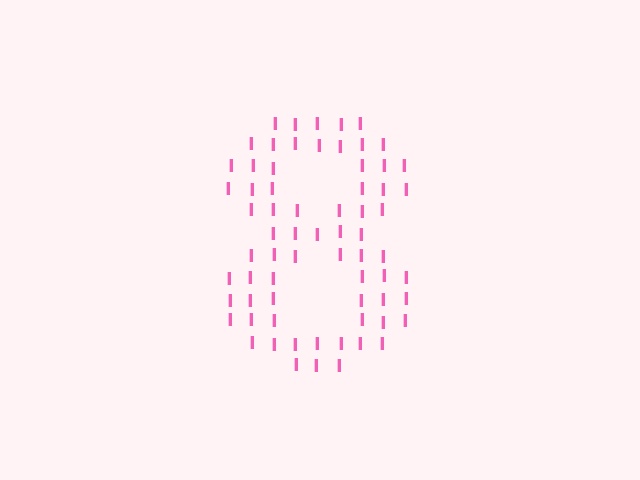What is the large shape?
The large shape is the digit 8.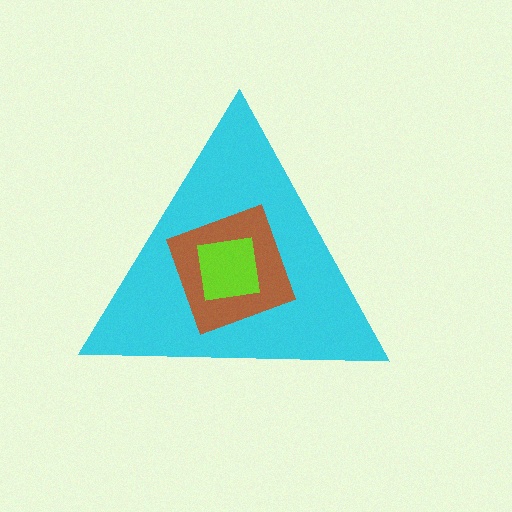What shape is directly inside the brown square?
The lime square.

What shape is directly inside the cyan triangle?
The brown square.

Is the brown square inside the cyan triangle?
Yes.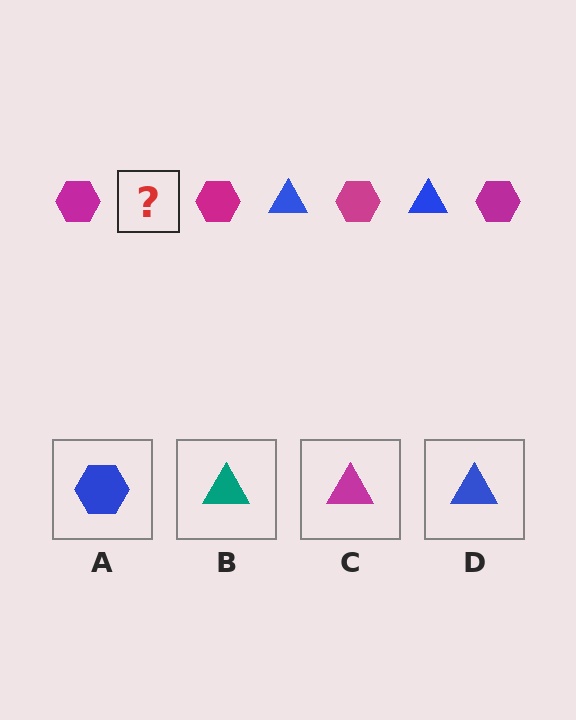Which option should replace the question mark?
Option D.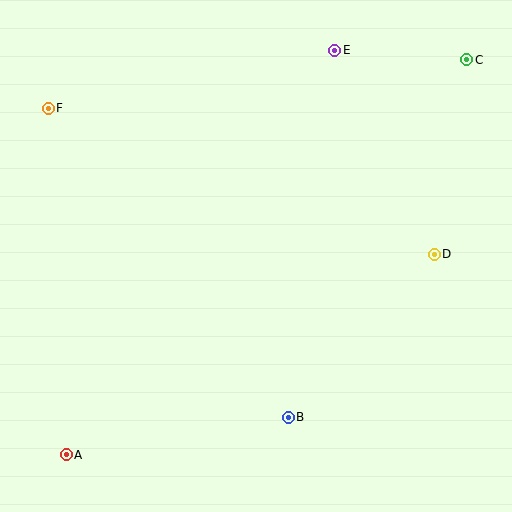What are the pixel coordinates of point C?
Point C is at (467, 60).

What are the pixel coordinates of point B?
Point B is at (288, 417).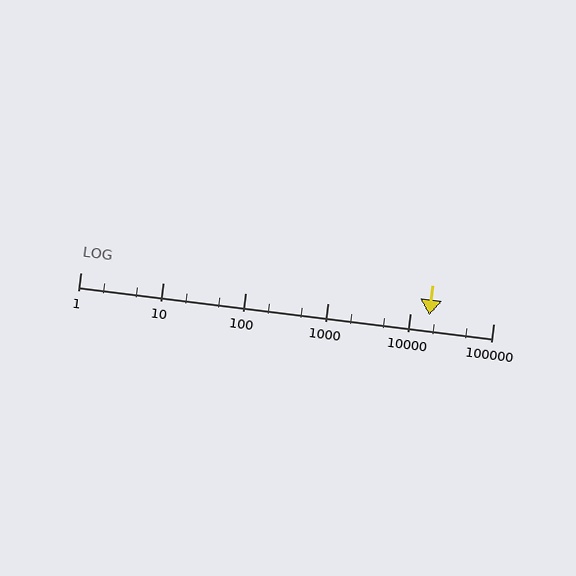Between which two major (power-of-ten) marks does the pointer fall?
The pointer is between 10000 and 100000.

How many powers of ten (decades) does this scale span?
The scale spans 5 decades, from 1 to 100000.